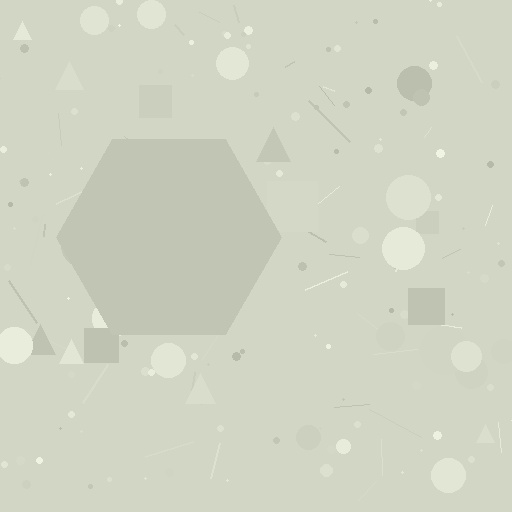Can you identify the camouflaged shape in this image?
The camouflaged shape is a hexagon.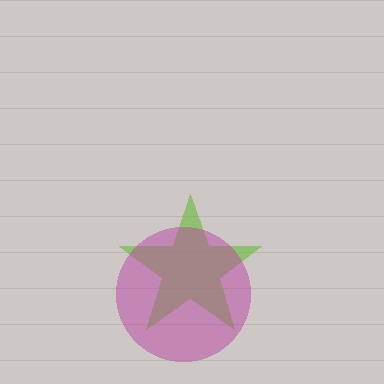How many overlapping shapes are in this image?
There are 2 overlapping shapes in the image.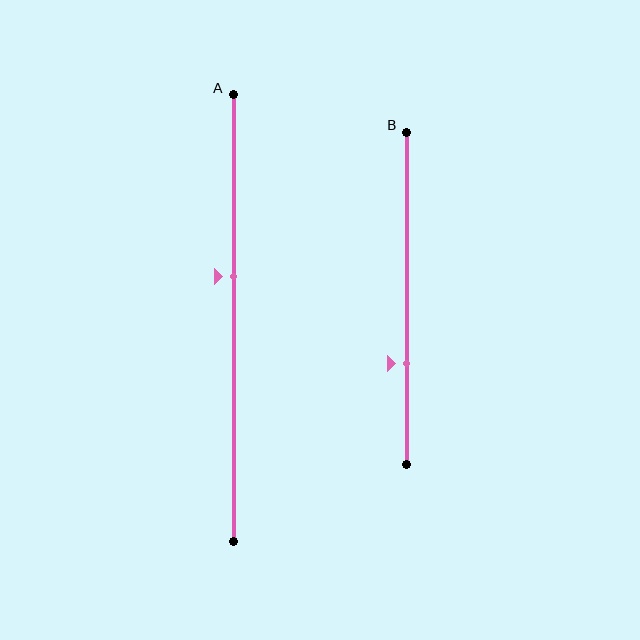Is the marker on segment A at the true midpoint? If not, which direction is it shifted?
No, the marker on segment A is shifted upward by about 9% of the segment length.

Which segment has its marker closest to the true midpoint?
Segment A has its marker closest to the true midpoint.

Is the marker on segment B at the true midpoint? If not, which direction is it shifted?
No, the marker on segment B is shifted downward by about 19% of the segment length.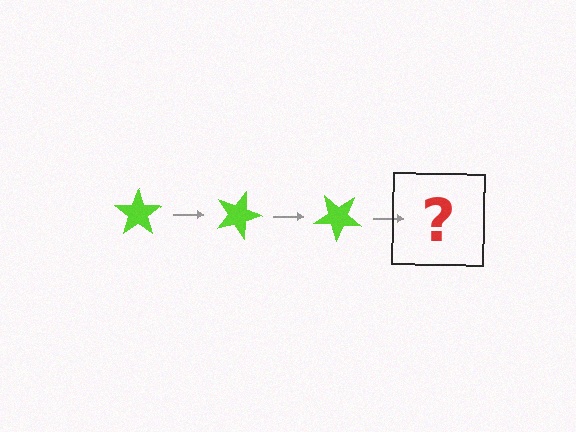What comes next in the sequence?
The next element should be a lime star rotated 60 degrees.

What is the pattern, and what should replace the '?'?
The pattern is that the star rotates 20 degrees each step. The '?' should be a lime star rotated 60 degrees.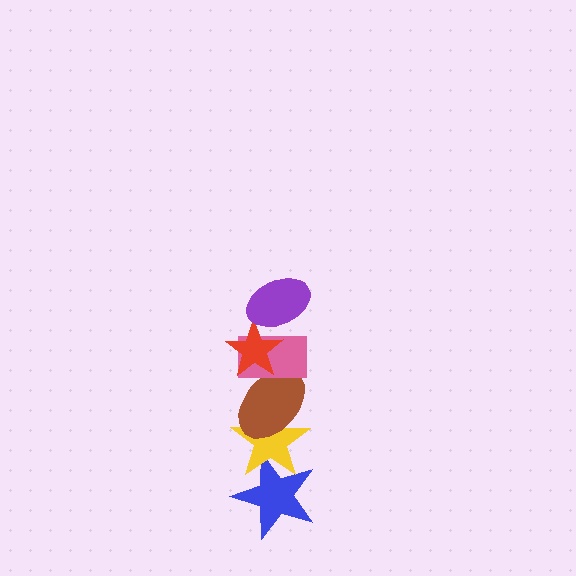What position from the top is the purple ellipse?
The purple ellipse is 1st from the top.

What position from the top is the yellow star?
The yellow star is 5th from the top.